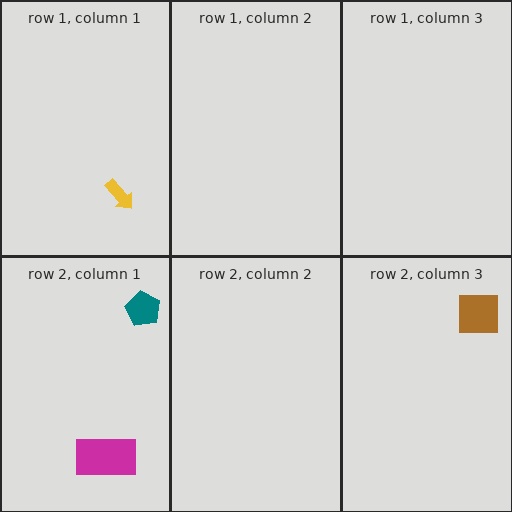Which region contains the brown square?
The row 2, column 3 region.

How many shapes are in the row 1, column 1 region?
1.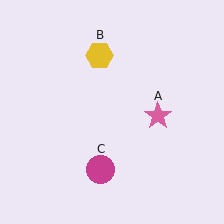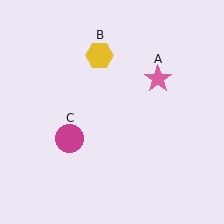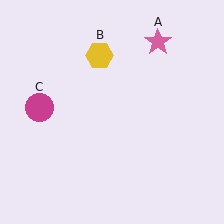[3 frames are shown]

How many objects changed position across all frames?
2 objects changed position: pink star (object A), magenta circle (object C).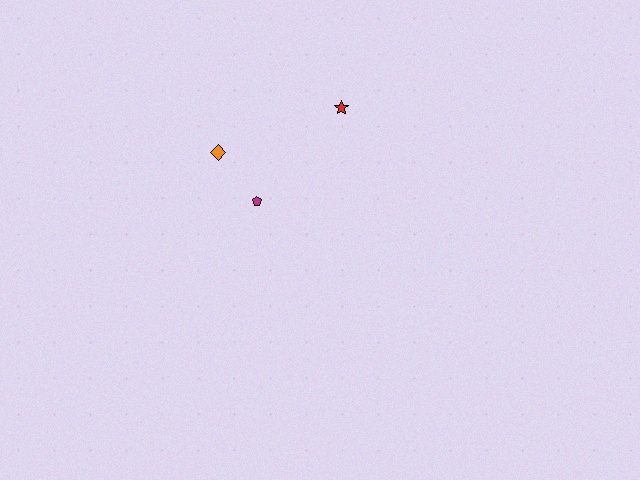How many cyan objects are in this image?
There are no cyan objects.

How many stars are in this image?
There is 1 star.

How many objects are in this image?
There are 3 objects.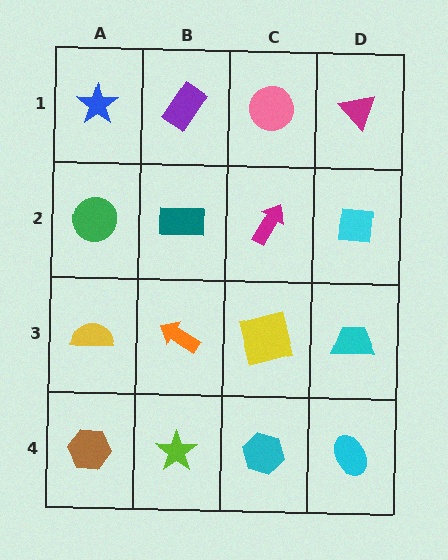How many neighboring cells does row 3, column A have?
3.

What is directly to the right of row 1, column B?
A pink circle.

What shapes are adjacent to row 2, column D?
A magenta triangle (row 1, column D), a cyan trapezoid (row 3, column D), a magenta arrow (row 2, column C).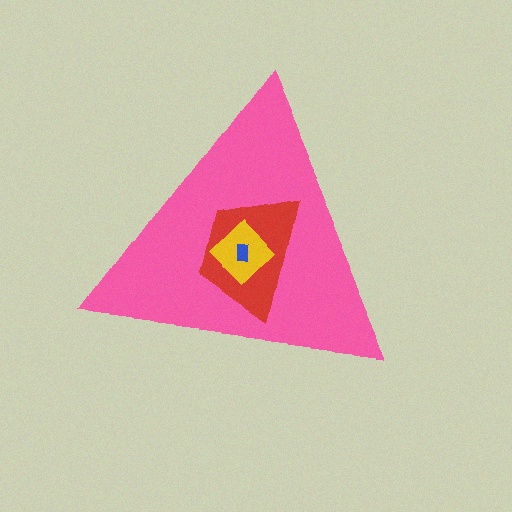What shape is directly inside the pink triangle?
The red trapezoid.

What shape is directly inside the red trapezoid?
The yellow diamond.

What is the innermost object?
The blue rectangle.